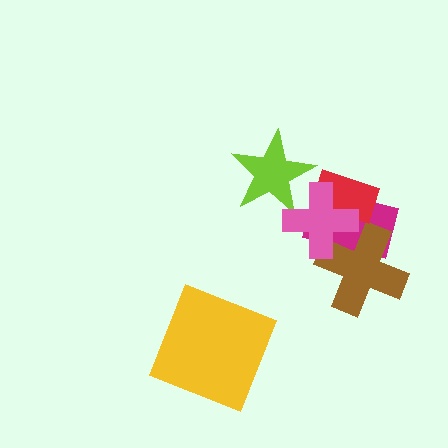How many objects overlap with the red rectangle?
2 objects overlap with the red rectangle.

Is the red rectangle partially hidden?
Yes, it is partially covered by another shape.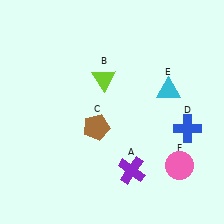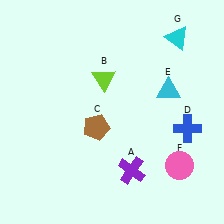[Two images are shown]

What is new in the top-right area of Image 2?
A cyan triangle (G) was added in the top-right area of Image 2.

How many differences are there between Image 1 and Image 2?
There is 1 difference between the two images.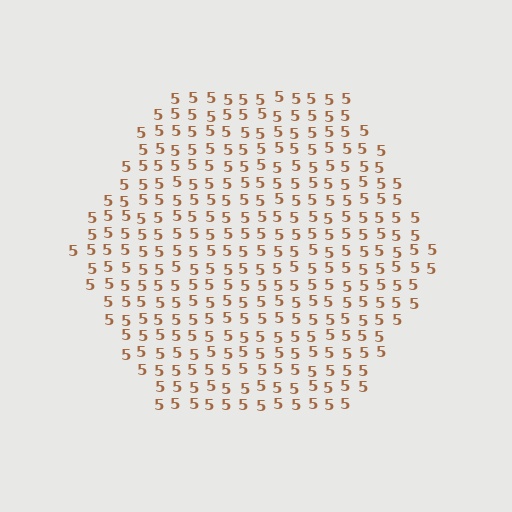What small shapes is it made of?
It is made of small digit 5's.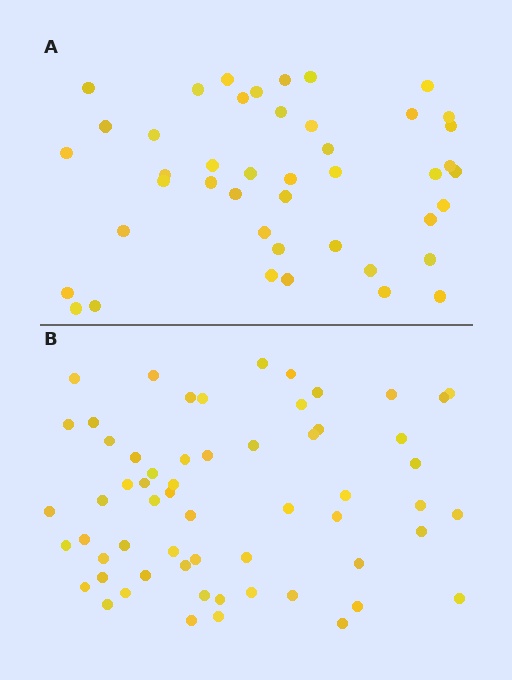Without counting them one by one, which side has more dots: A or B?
Region B (the bottom region) has more dots.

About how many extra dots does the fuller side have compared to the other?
Region B has approximately 15 more dots than region A.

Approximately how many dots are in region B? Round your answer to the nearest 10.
About 60 dots.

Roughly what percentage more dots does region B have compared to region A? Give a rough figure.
About 35% more.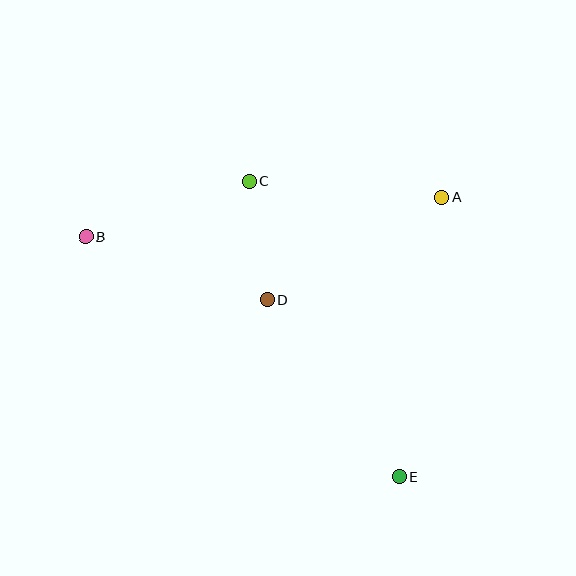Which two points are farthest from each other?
Points B and E are farthest from each other.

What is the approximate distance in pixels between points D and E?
The distance between D and E is approximately 222 pixels.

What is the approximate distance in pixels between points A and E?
The distance between A and E is approximately 283 pixels.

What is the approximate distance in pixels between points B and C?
The distance between B and C is approximately 173 pixels.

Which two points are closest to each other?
Points C and D are closest to each other.